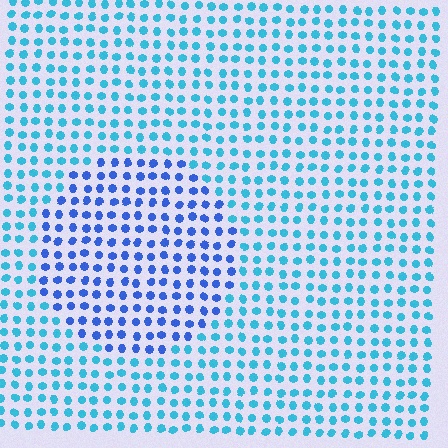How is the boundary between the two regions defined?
The boundary is defined purely by a slight shift in hue (about 34 degrees). Spacing, size, and orientation are identical on both sides.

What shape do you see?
I see a circle.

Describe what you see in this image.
The image is filled with small cyan elements in a uniform arrangement. A circle-shaped region is visible where the elements are tinted to a slightly different hue, forming a subtle color boundary.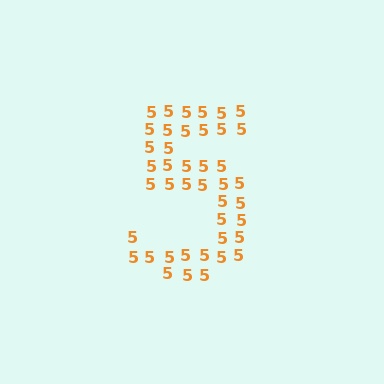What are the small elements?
The small elements are digit 5's.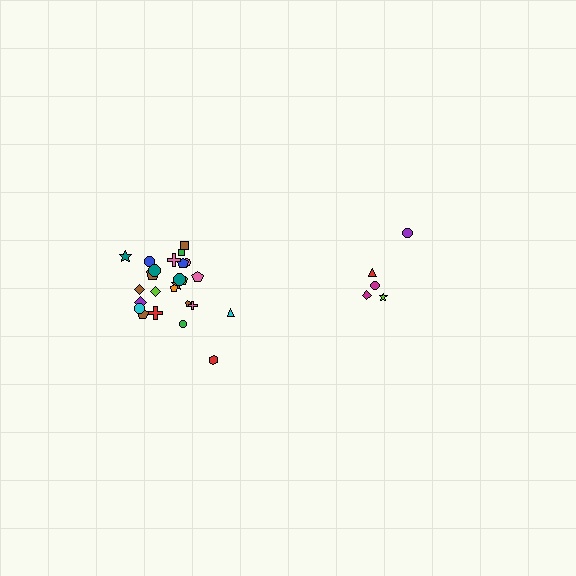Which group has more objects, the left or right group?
The left group.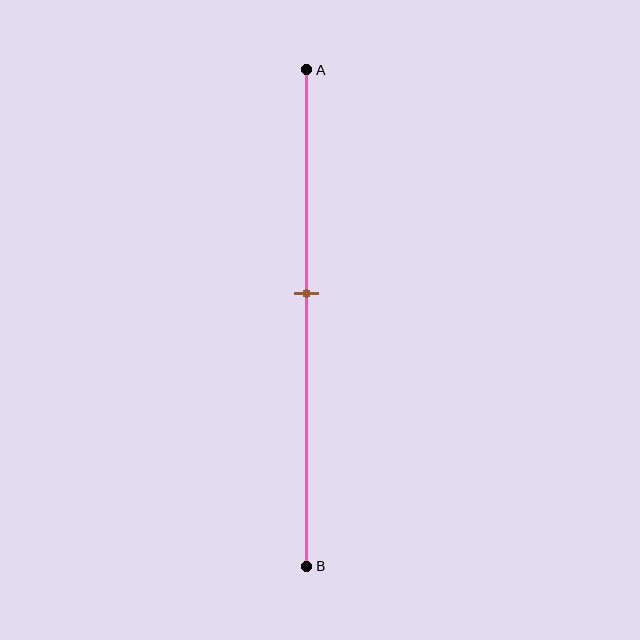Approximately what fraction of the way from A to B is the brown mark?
The brown mark is approximately 45% of the way from A to B.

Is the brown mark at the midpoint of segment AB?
No, the mark is at about 45% from A, not at the 50% midpoint.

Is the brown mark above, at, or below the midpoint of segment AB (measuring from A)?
The brown mark is above the midpoint of segment AB.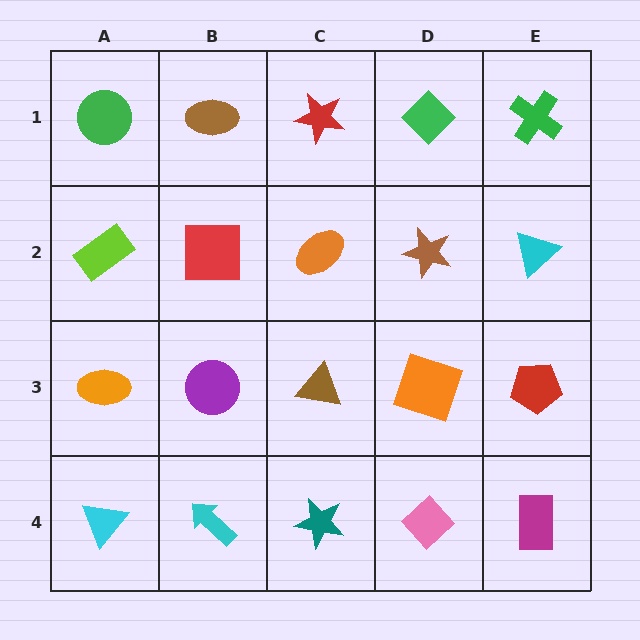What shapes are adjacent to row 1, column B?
A red square (row 2, column B), a green circle (row 1, column A), a red star (row 1, column C).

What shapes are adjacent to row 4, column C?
A brown triangle (row 3, column C), a cyan arrow (row 4, column B), a pink diamond (row 4, column D).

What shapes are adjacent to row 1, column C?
An orange ellipse (row 2, column C), a brown ellipse (row 1, column B), a green diamond (row 1, column D).